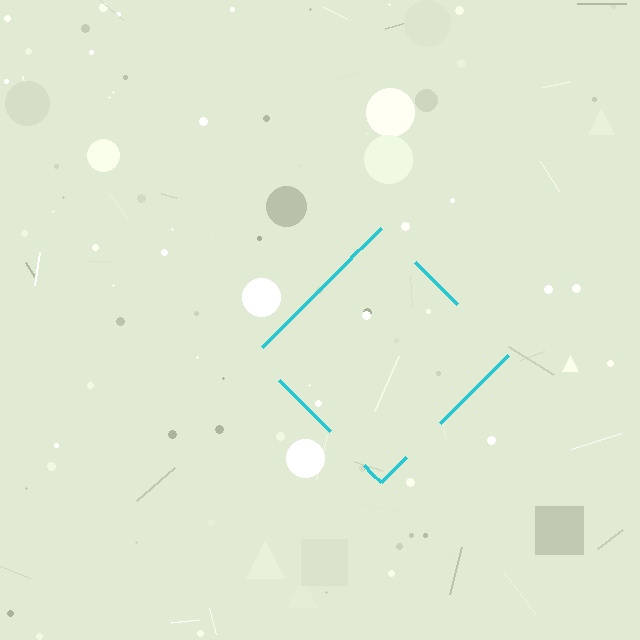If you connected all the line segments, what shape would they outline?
They would outline a diamond.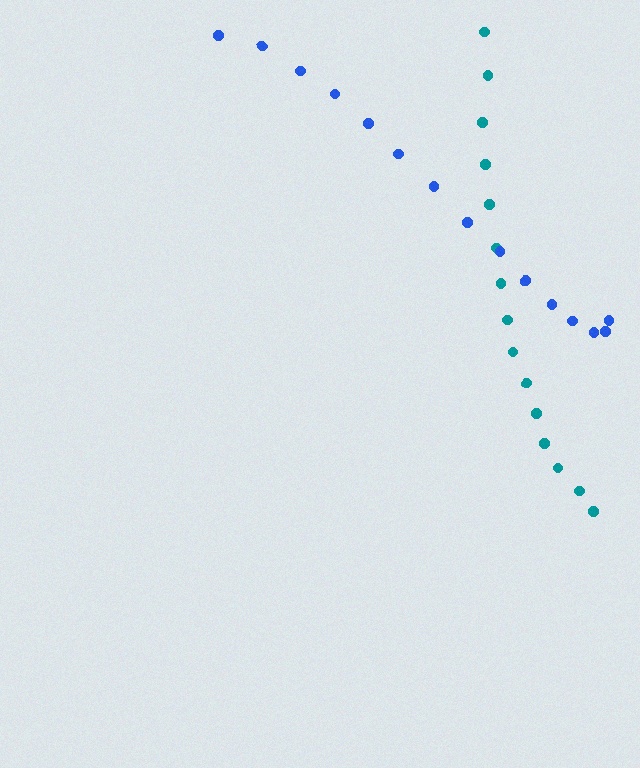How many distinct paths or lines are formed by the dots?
There are 2 distinct paths.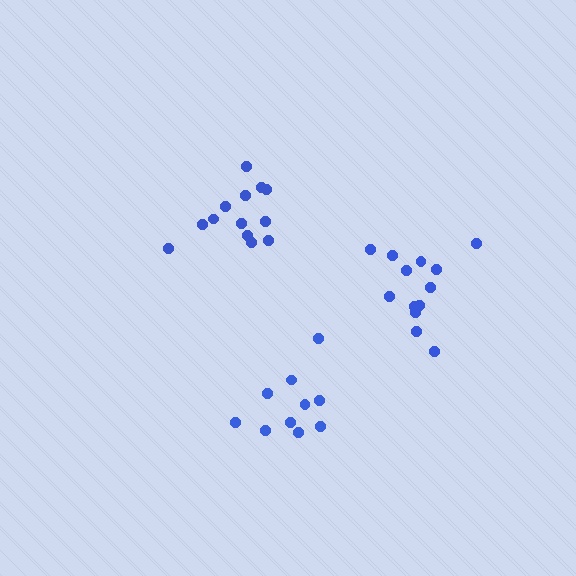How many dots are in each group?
Group 1: 13 dots, Group 2: 11 dots, Group 3: 13 dots (37 total).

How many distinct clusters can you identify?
There are 3 distinct clusters.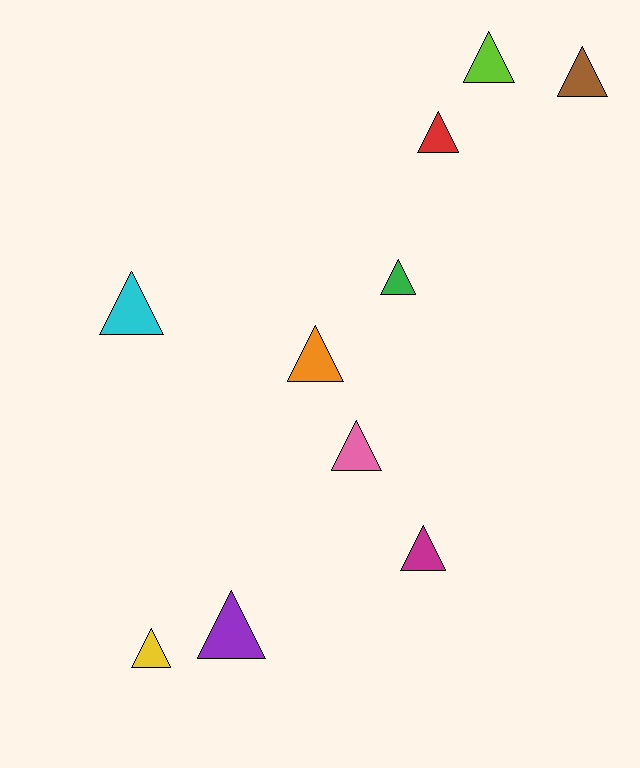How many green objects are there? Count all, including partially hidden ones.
There is 1 green object.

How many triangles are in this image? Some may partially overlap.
There are 10 triangles.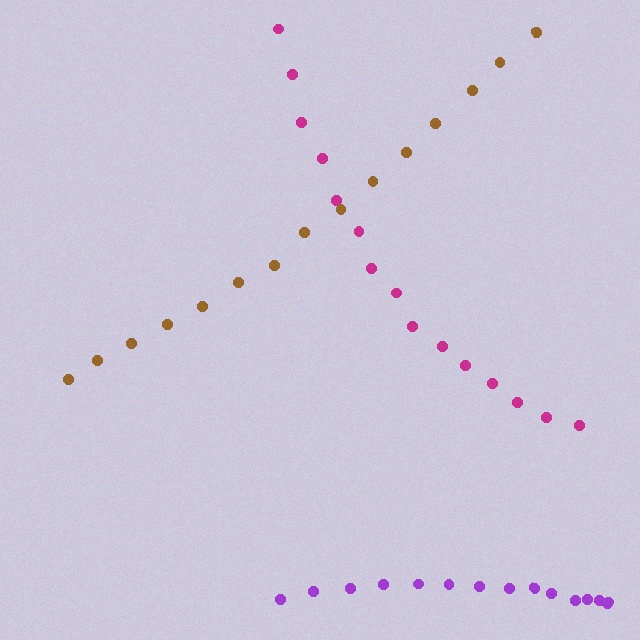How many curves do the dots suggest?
There are 3 distinct paths.